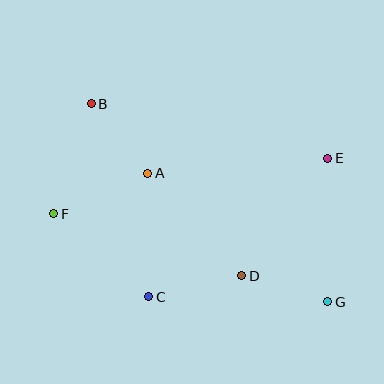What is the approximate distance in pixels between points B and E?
The distance between B and E is approximately 242 pixels.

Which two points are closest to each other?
Points A and B are closest to each other.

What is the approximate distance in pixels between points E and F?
The distance between E and F is approximately 280 pixels.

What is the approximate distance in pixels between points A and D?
The distance between A and D is approximately 139 pixels.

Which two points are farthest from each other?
Points B and G are farthest from each other.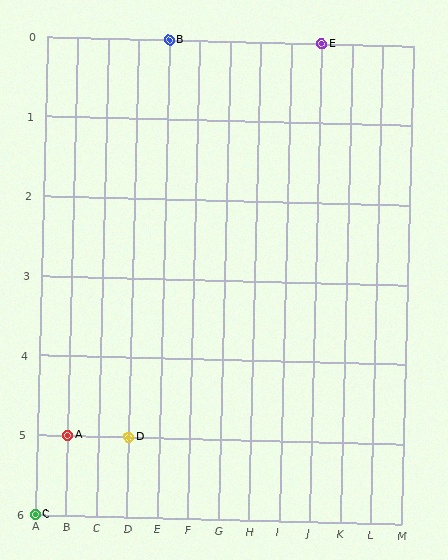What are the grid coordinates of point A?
Point A is at grid coordinates (B, 5).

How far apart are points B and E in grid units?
Points B and E are 5 columns apart.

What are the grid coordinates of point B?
Point B is at grid coordinates (E, 0).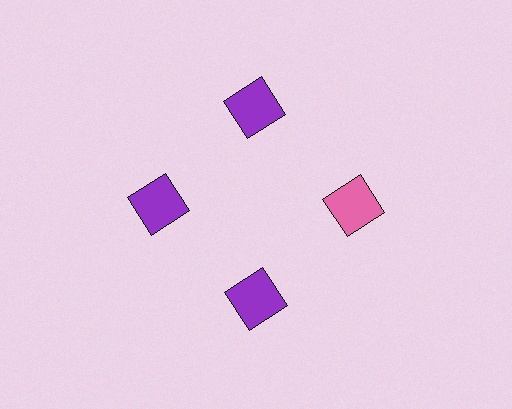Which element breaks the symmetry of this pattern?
The pink square at roughly the 3 o'clock position breaks the symmetry. All other shapes are purple squares.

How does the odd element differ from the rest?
It has a different color: pink instead of purple.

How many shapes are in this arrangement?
There are 4 shapes arranged in a ring pattern.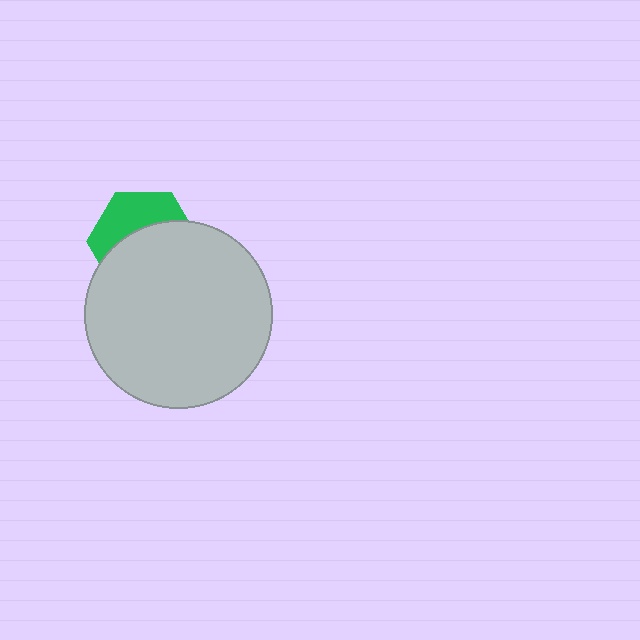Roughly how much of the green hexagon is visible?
A small part of it is visible (roughly 40%).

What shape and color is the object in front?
The object in front is a light gray circle.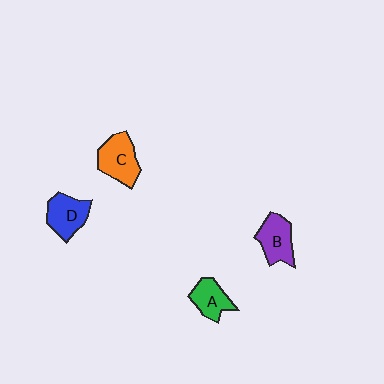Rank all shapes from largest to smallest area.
From largest to smallest: C (orange), D (blue), B (purple), A (green).